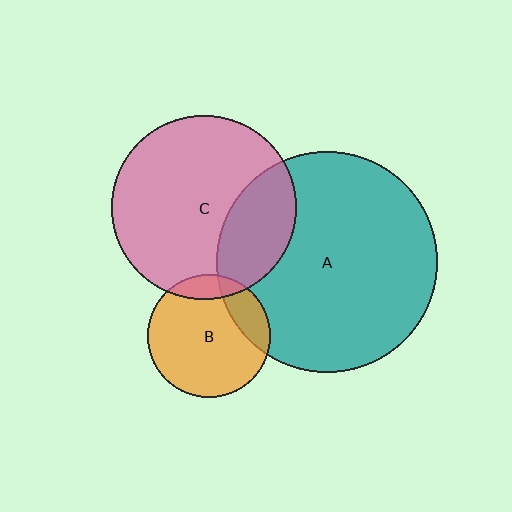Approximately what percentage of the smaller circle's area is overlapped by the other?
Approximately 20%.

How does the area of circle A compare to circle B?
Approximately 3.2 times.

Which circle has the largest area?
Circle A (teal).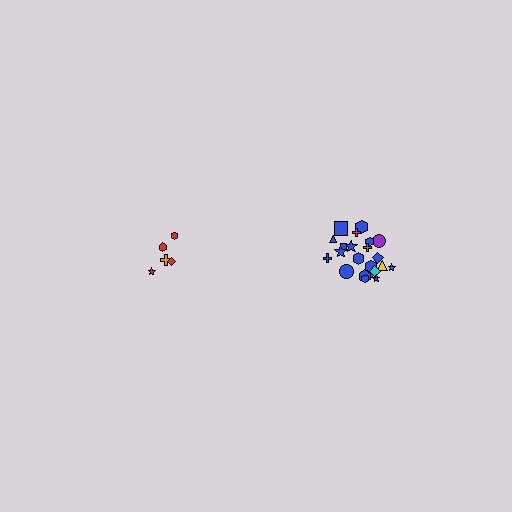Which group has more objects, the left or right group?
The right group.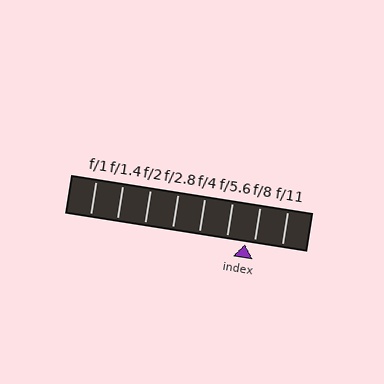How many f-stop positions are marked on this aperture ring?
There are 8 f-stop positions marked.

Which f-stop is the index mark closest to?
The index mark is closest to f/8.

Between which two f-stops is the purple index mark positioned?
The index mark is between f/5.6 and f/8.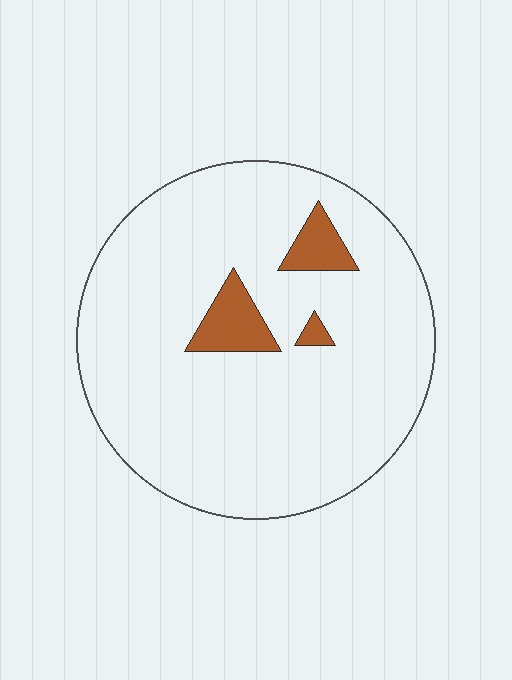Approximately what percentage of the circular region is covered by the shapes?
Approximately 10%.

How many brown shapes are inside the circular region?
3.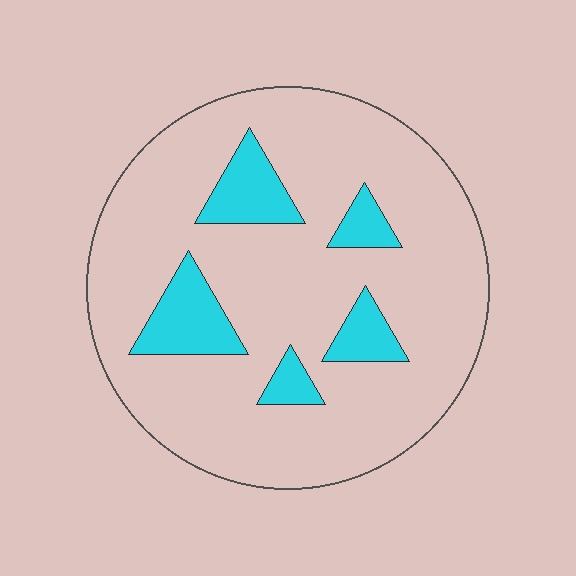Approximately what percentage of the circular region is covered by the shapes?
Approximately 15%.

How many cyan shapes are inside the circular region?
5.